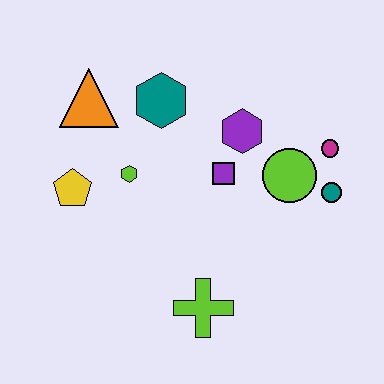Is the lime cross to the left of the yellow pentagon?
No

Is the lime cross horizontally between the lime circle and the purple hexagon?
No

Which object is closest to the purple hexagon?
The purple square is closest to the purple hexagon.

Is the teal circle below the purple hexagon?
Yes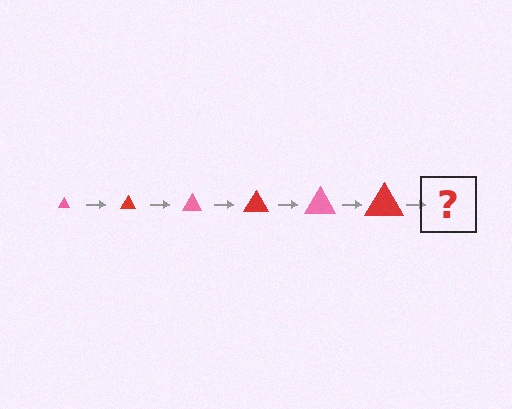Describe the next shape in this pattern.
It should be a pink triangle, larger than the previous one.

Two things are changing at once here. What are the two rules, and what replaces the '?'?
The two rules are that the triangle grows larger each step and the color cycles through pink and red. The '?' should be a pink triangle, larger than the previous one.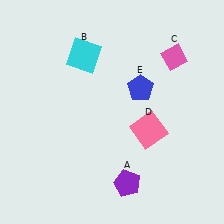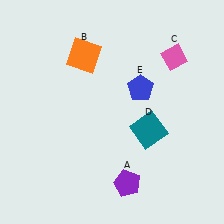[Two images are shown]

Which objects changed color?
B changed from cyan to orange. D changed from pink to teal.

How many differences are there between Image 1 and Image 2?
There are 2 differences between the two images.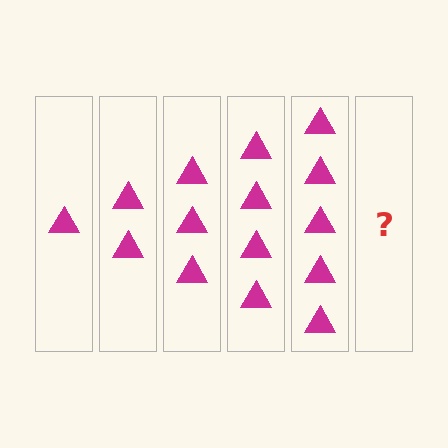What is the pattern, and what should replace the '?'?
The pattern is that each step adds one more triangle. The '?' should be 6 triangles.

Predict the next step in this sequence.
The next step is 6 triangles.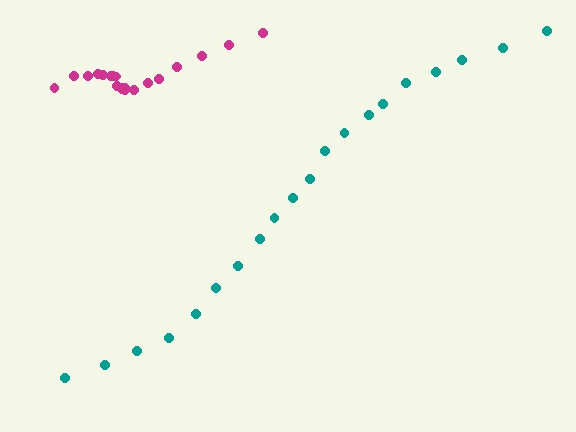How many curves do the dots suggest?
There are 2 distinct paths.